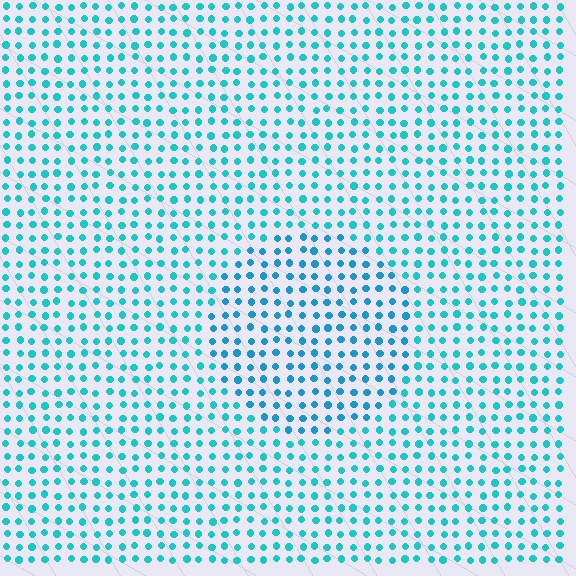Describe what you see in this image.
The image is filled with small cyan elements in a uniform arrangement. A circle-shaped region is visible where the elements are tinted to a slightly different hue, forming a subtle color boundary.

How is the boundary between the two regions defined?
The boundary is defined purely by a slight shift in hue (about 18 degrees). Spacing, size, and orientation are identical on both sides.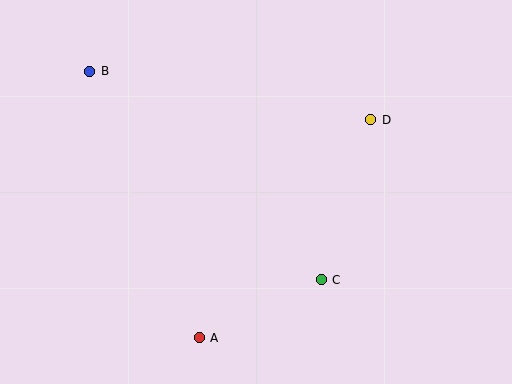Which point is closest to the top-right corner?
Point D is closest to the top-right corner.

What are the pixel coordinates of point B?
Point B is at (90, 71).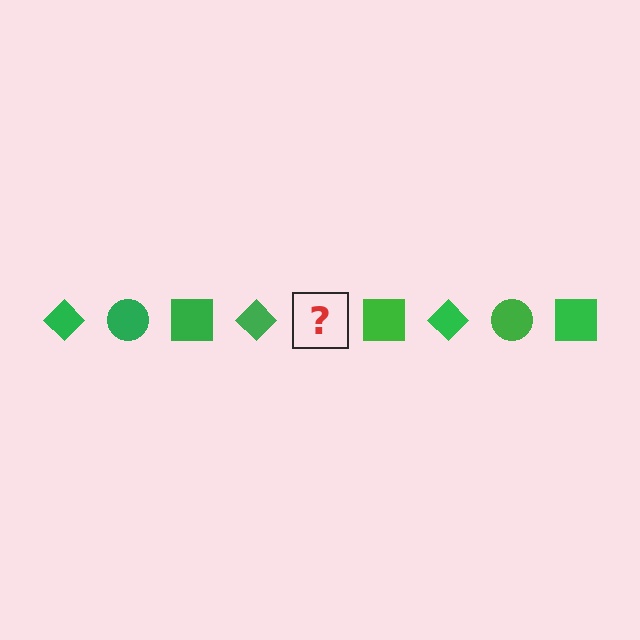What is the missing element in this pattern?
The missing element is a green circle.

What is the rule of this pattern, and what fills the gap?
The rule is that the pattern cycles through diamond, circle, square shapes in green. The gap should be filled with a green circle.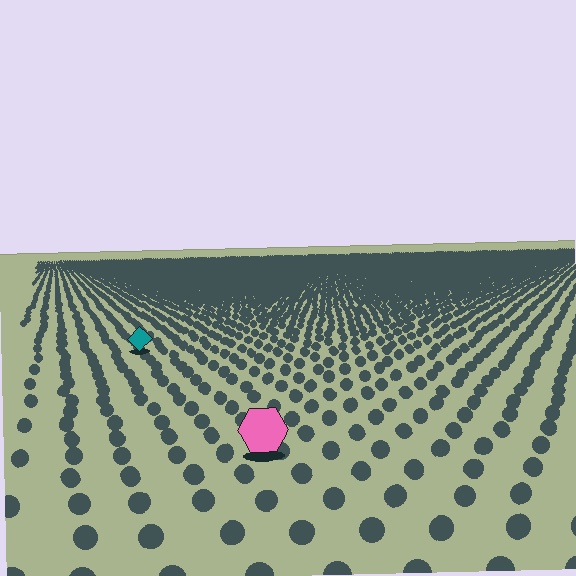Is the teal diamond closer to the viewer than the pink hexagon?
No. The pink hexagon is closer — you can tell from the texture gradient: the ground texture is coarser near it.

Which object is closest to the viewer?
The pink hexagon is closest. The texture marks near it are larger and more spread out.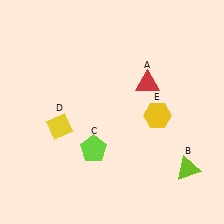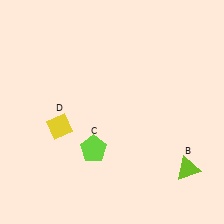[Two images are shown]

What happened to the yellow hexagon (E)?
The yellow hexagon (E) was removed in Image 2. It was in the bottom-right area of Image 1.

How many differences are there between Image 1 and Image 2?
There are 2 differences between the two images.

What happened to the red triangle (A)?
The red triangle (A) was removed in Image 2. It was in the top-right area of Image 1.